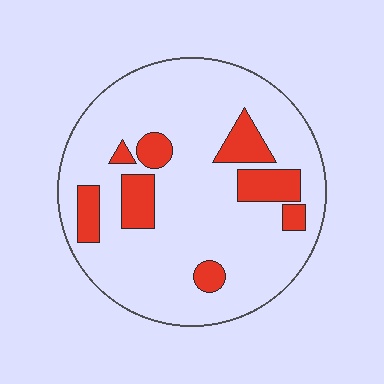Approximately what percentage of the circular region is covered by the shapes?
Approximately 20%.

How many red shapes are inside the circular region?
8.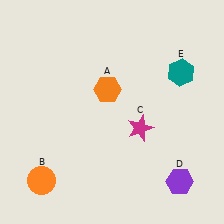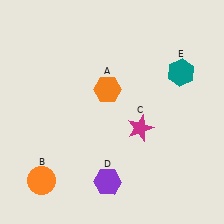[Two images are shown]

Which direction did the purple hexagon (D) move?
The purple hexagon (D) moved left.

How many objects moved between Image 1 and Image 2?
1 object moved between the two images.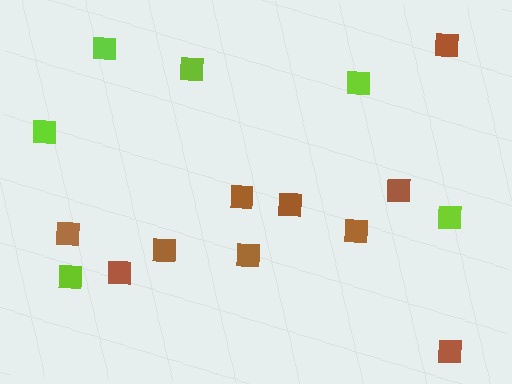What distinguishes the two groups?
There are 2 groups: one group of brown squares (10) and one group of lime squares (6).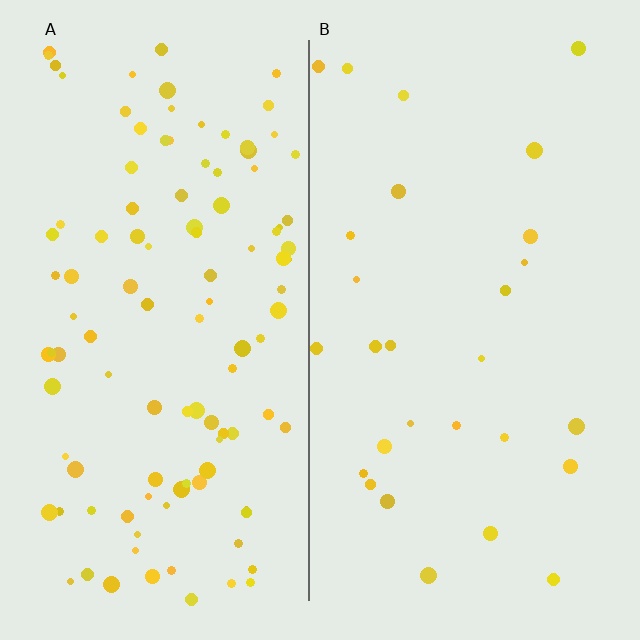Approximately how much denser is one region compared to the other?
Approximately 3.9× — region A over region B.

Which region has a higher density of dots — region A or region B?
A (the left).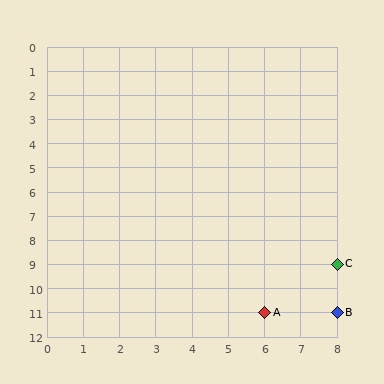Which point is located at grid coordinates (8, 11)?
Point B is at (8, 11).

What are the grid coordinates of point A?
Point A is at grid coordinates (6, 11).